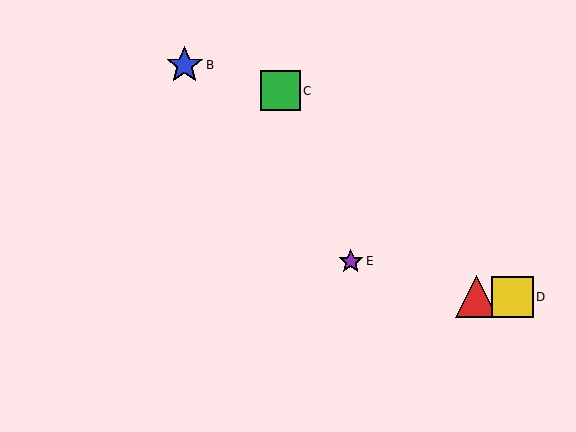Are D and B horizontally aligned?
No, D is at y≈297 and B is at y≈65.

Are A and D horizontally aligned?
Yes, both are at y≈297.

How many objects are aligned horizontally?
2 objects (A, D) are aligned horizontally.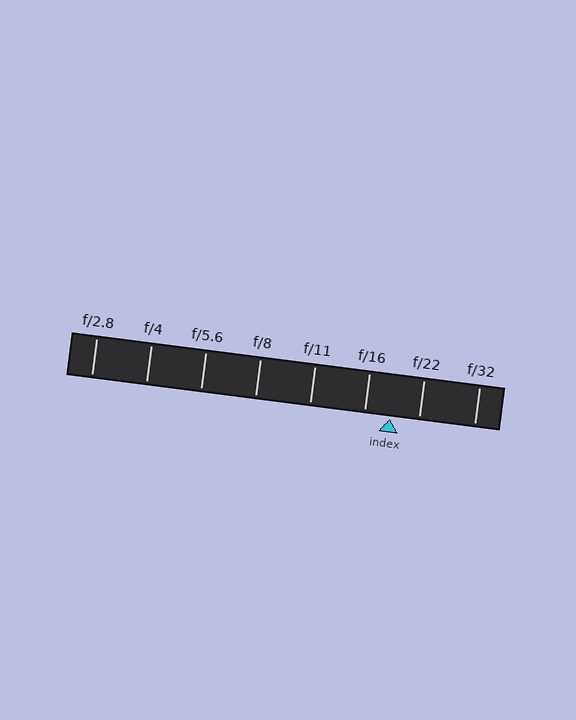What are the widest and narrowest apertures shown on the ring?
The widest aperture shown is f/2.8 and the narrowest is f/32.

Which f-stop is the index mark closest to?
The index mark is closest to f/16.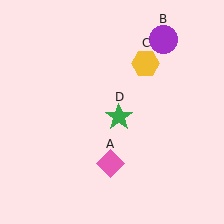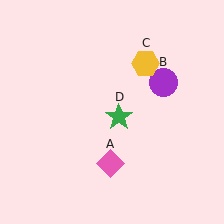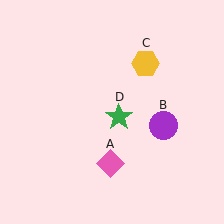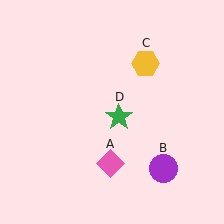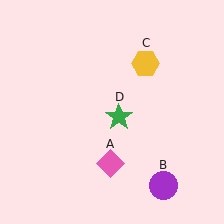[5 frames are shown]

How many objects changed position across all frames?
1 object changed position: purple circle (object B).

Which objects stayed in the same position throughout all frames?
Pink diamond (object A) and yellow hexagon (object C) and green star (object D) remained stationary.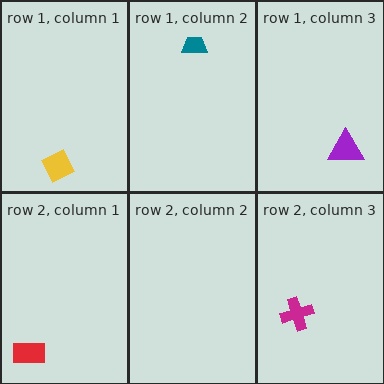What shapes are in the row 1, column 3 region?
The purple triangle.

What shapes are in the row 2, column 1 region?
The red rectangle.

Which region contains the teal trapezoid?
The row 1, column 2 region.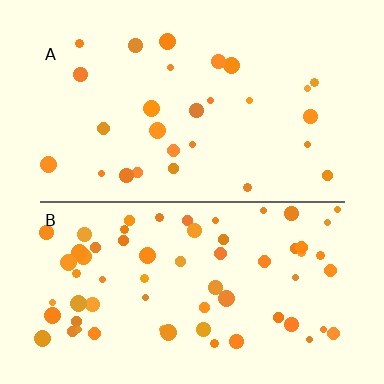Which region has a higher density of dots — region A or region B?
B (the bottom).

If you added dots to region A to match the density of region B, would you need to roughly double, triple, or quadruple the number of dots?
Approximately double.